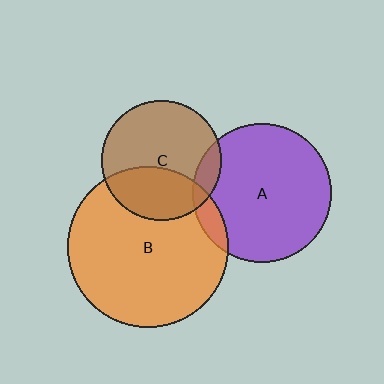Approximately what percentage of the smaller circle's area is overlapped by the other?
Approximately 35%.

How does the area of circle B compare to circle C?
Approximately 1.8 times.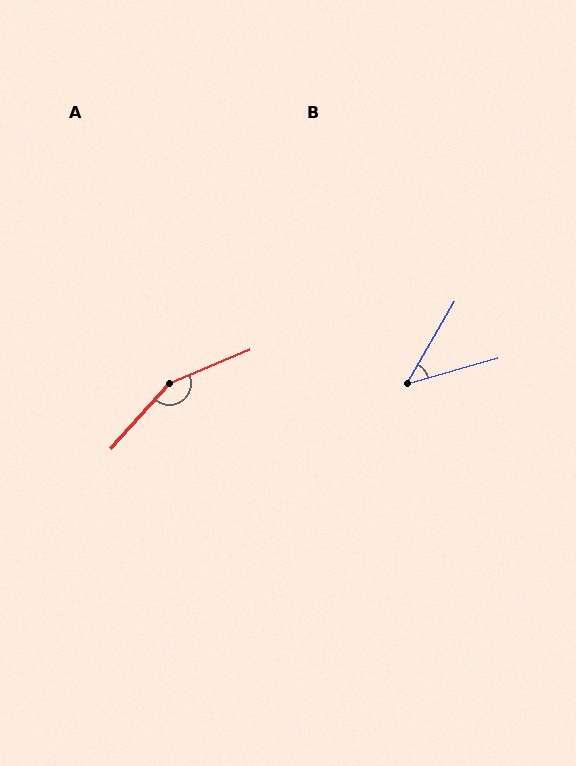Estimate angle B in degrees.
Approximately 44 degrees.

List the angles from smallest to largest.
B (44°), A (154°).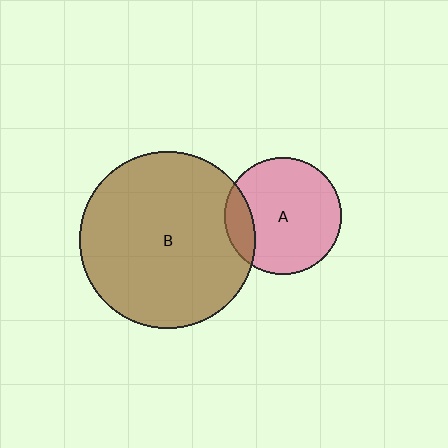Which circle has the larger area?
Circle B (brown).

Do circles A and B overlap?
Yes.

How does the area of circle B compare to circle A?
Approximately 2.3 times.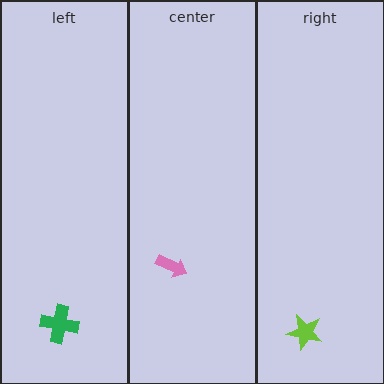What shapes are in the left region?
The green cross.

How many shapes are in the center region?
1.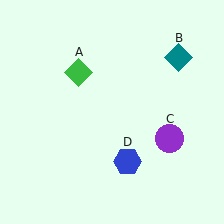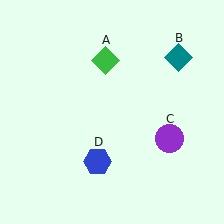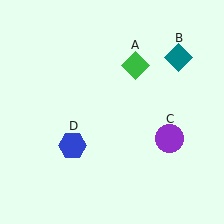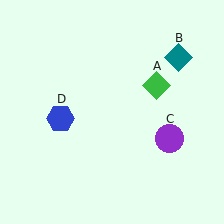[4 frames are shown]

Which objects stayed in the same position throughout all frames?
Teal diamond (object B) and purple circle (object C) remained stationary.